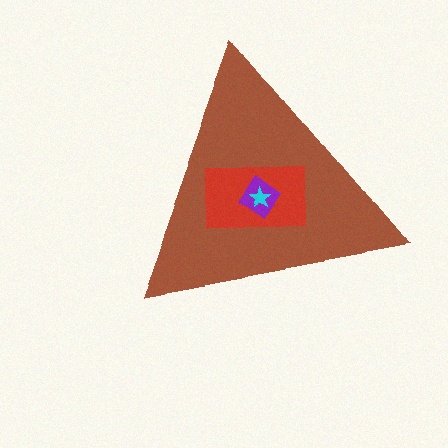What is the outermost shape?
The brown triangle.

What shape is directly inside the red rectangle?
The purple diamond.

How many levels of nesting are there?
4.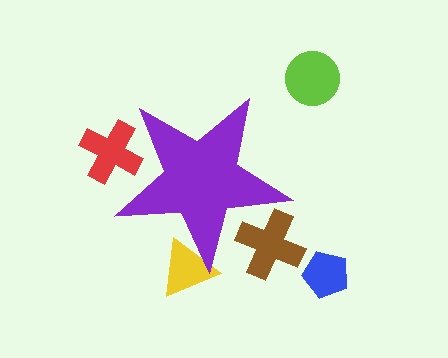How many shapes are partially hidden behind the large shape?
3 shapes are partially hidden.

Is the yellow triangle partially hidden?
Yes, the yellow triangle is partially hidden behind the purple star.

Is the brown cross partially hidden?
Yes, the brown cross is partially hidden behind the purple star.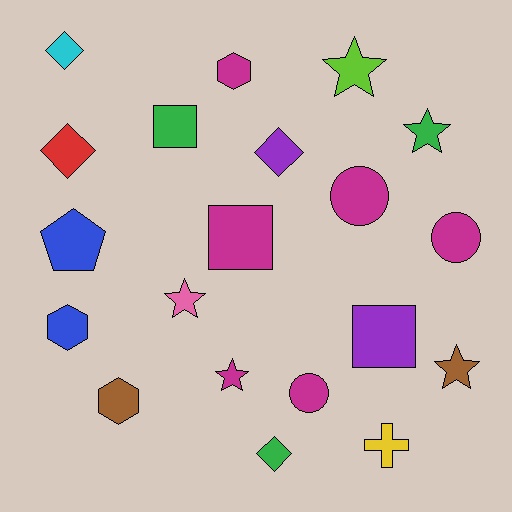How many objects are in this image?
There are 20 objects.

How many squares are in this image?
There are 3 squares.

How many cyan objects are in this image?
There is 1 cyan object.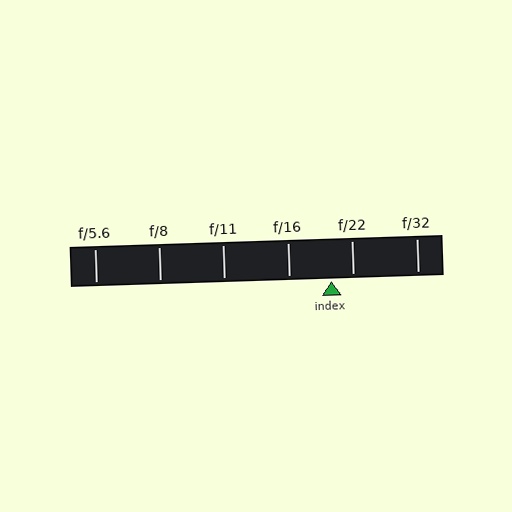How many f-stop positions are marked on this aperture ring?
There are 6 f-stop positions marked.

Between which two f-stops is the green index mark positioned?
The index mark is between f/16 and f/22.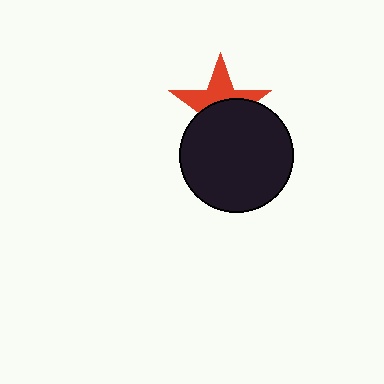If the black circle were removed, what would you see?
You would see the complete red star.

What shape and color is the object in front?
The object in front is a black circle.